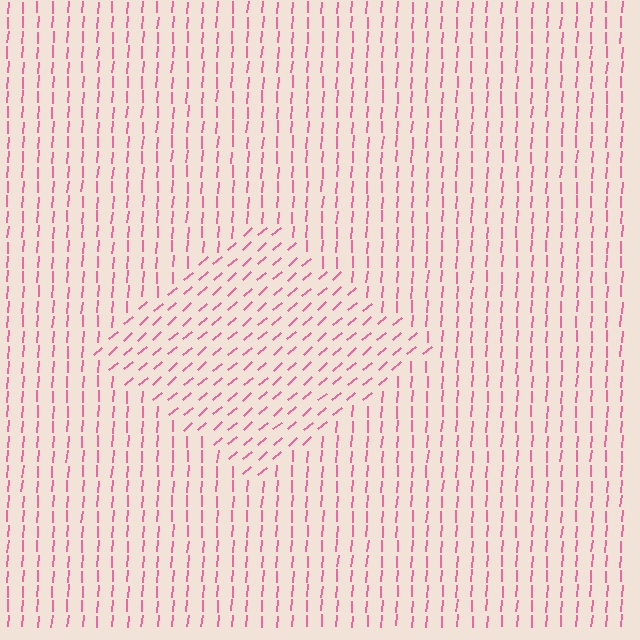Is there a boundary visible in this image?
Yes, there is a texture boundary formed by a change in line orientation.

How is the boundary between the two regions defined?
The boundary is defined purely by a change in line orientation (approximately 45 degrees difference). All lines are the same color and thickness.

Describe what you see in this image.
The image is filled with small pink line segments. A diamond region in the image has lines oriented differently from the surrounding lines, creating a visible texture boundary.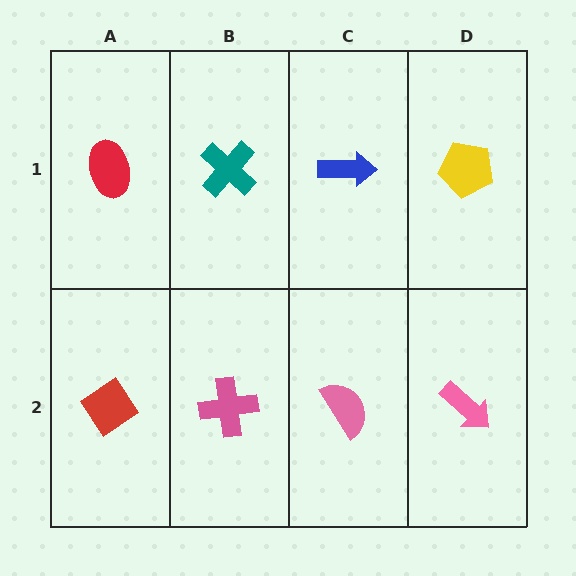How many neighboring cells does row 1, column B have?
3.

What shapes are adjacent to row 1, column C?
A pink semicircle (row 2, column C), a teal cross (row 1, column B), a yellow pentagon (row 1, column D).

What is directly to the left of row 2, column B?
A red diamond.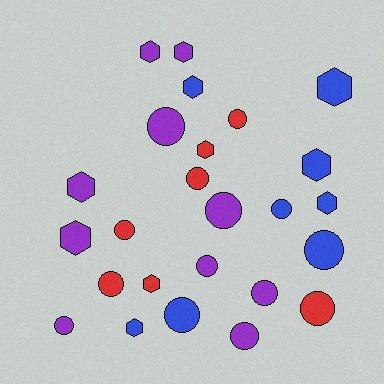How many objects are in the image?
There are 25 objects.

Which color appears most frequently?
Purple, with 10 objects.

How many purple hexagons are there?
There are 4 purple hexagons.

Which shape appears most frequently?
Circle, with 14 objects.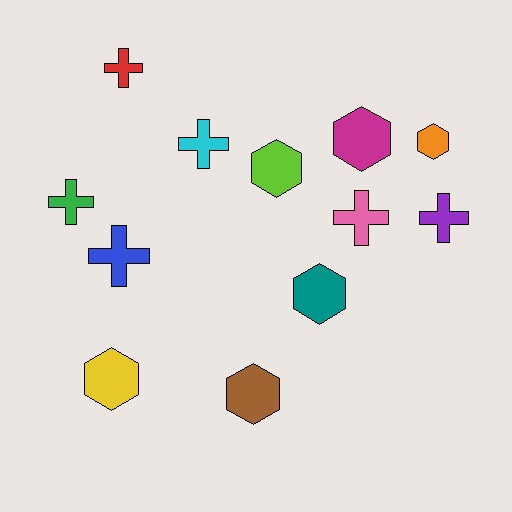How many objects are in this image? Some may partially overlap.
There are 12 objects.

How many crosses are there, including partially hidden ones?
There are 6 crosses.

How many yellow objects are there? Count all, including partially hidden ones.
There is 1 yellow object.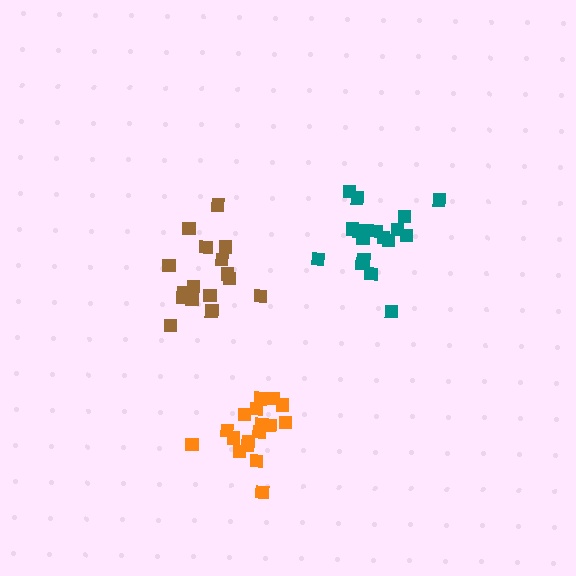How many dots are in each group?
Group 1: 16 dots, Group 2: 17 dots, Group 3: 18 dots (51 total).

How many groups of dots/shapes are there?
There are 3 groups.